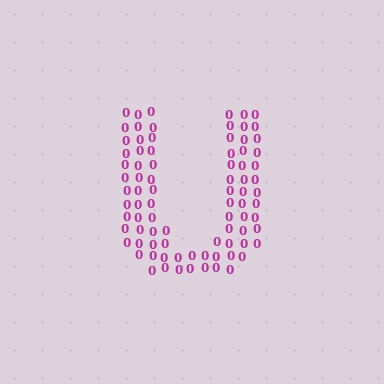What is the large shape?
The large shape is the letter U.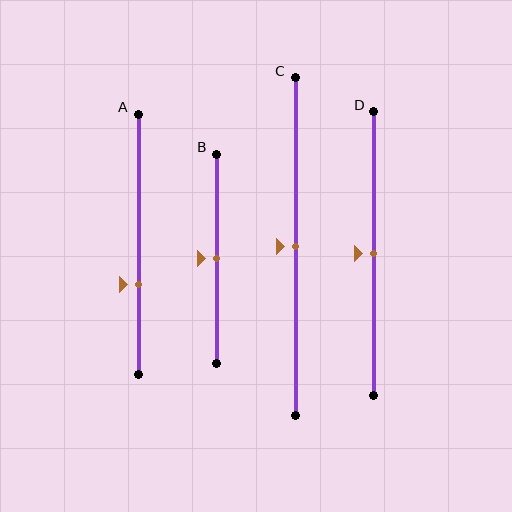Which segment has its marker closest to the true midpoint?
Segment B has its marker closest to the true midpoint.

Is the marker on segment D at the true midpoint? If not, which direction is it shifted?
Yes, the marker on segment D is at the true midpoint.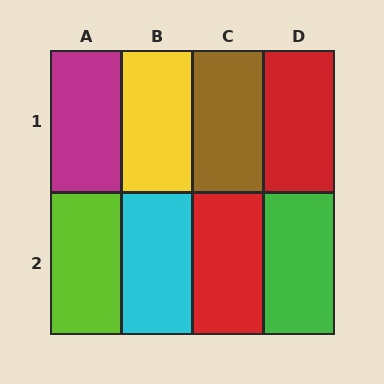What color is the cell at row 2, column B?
Cyan.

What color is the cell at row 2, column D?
Green.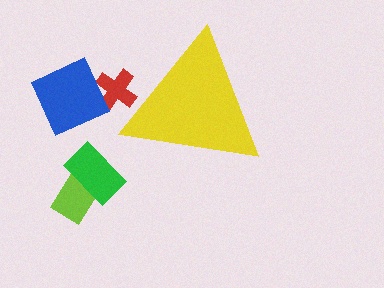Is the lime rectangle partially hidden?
No, the lime rectangle is fully visible.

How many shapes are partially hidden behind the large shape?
1 shape is partially hidden.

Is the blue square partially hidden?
No, the blue square is fully visible.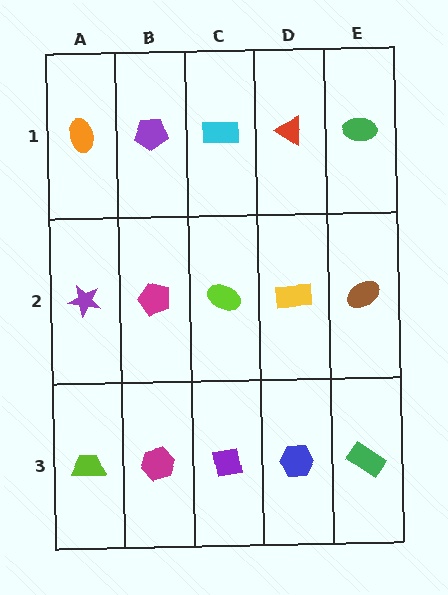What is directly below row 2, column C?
A purple square.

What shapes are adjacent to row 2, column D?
A red triangle (row 1, column D), a blue hexagon (row 3, column D), a lime ellipse (row 2, column C), a brown ellipse (row 2, column E).